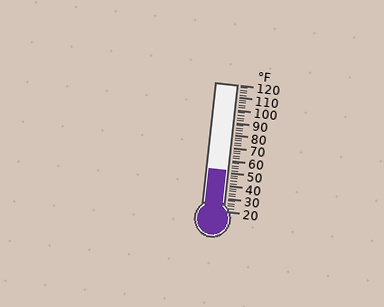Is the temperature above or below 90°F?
The temperature is below 90°F.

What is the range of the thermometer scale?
The thermometer scale ranges from 20°F to 120°F.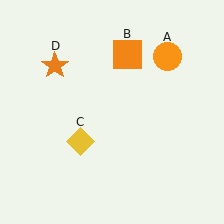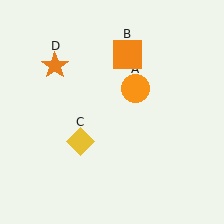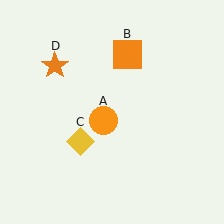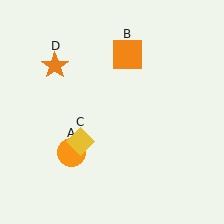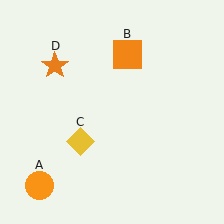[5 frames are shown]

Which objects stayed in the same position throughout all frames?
Orange square (object B) and yellow diamond (object C) and orange star (object D) remained stationary.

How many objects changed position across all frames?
1 object changed position: orange circle (object A).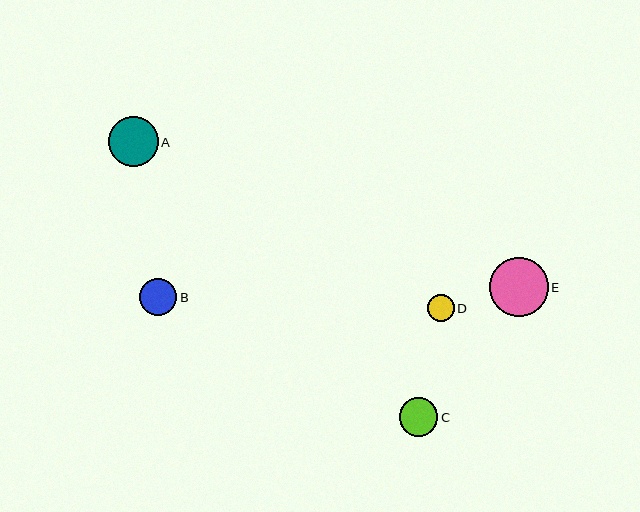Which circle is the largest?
Circle E is the largest with a size of approximately 59 pixels.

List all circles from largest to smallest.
From largest to smallest: E, A, C, B, D.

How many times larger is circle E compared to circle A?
Circle E is approximately 1.2 times the size of circle A.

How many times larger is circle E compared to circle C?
Circle E is approximately 1.5 times the size of circle C.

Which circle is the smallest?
Circle D is the smallest with a size of approximately 27 pixels.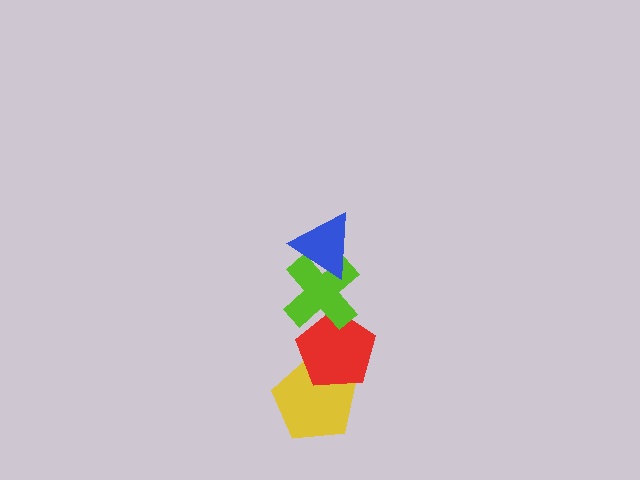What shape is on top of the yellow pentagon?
The red pentagon is on top of the yellow pentagon.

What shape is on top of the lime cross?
The blue triangle is on top of the lime cross.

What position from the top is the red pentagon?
The red pentagon is 3rd from the top.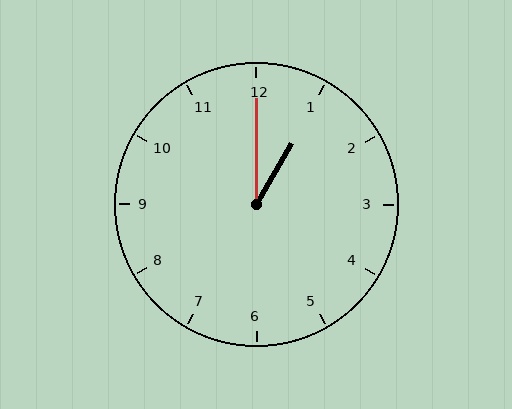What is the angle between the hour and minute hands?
Approximately 30 degrees.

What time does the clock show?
1:00.